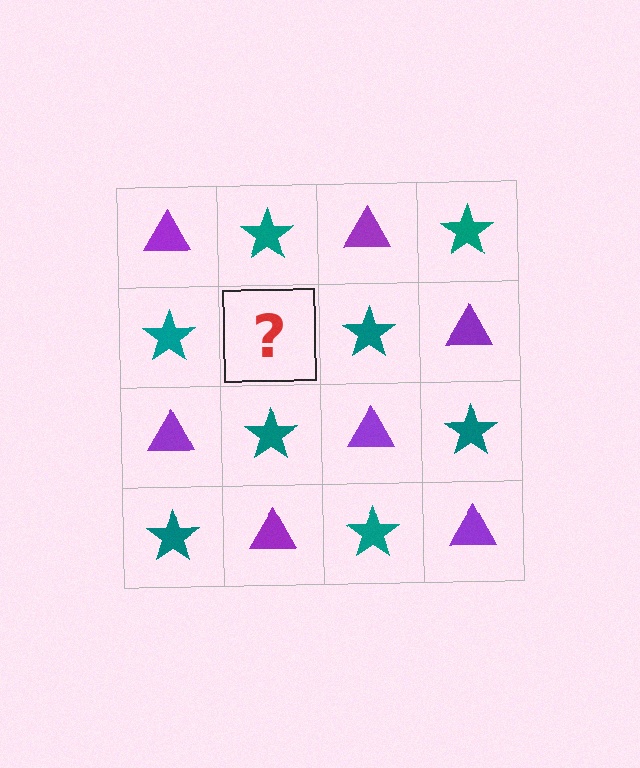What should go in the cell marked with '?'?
The missing cell should contain a purple triangle.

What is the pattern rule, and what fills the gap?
The rule is that it alternates purple triangle and teal star in a checkerboard pattern. The gap should be filled with a purple triangle.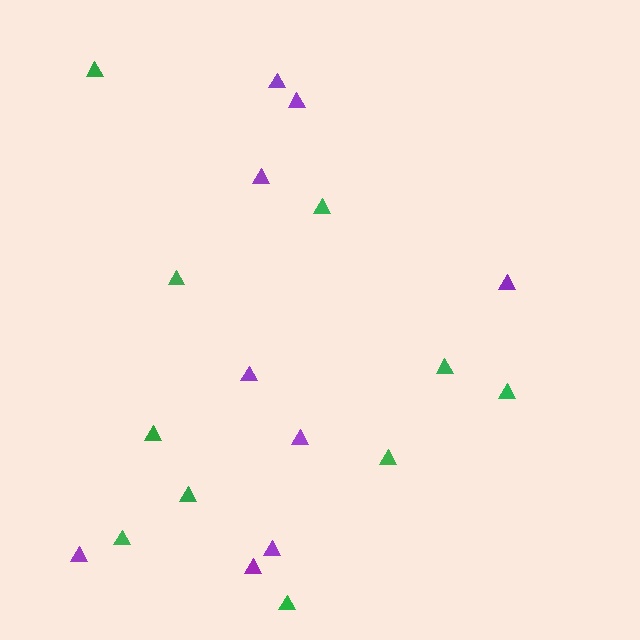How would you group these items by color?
There are 2 groups: one group of green triangles (10) and one group of purple triangles (9).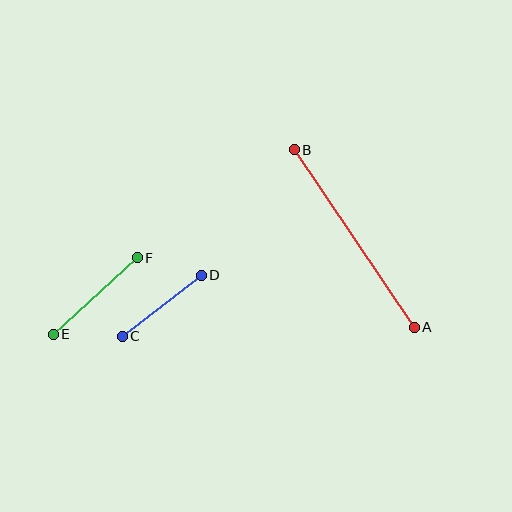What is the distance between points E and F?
The distance is approximately 113 pixels.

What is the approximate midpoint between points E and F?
The midpoint is at approximately (95, 296) pixels.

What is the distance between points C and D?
The distance is approximately 100 pixels.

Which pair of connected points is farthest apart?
Points A and B are farthest apart.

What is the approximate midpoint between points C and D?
The midpoint is at approximately (162, 306) pixels.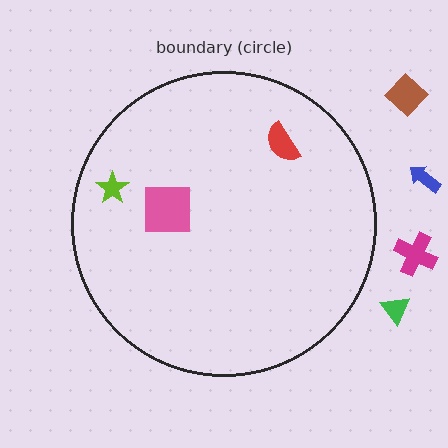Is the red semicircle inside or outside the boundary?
Inside.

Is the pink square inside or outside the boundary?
Inside.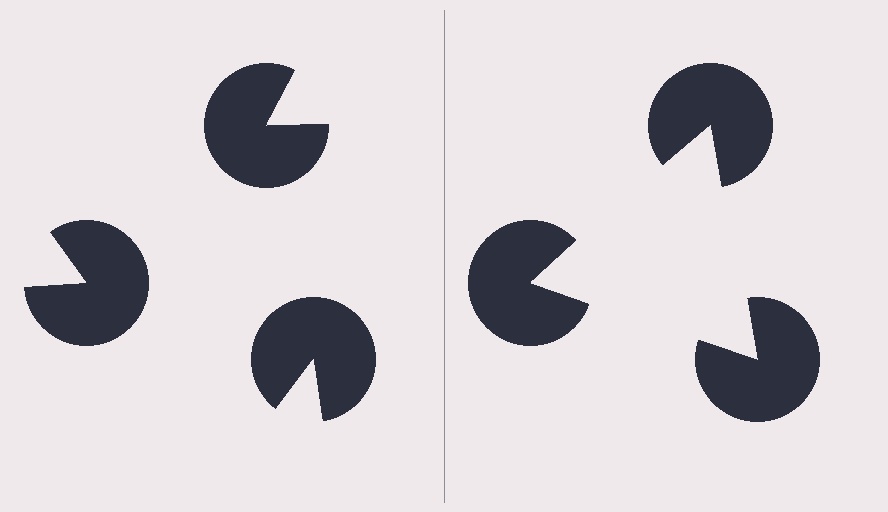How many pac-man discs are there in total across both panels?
6 — 3 on each side.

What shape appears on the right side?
An illusory triangle.